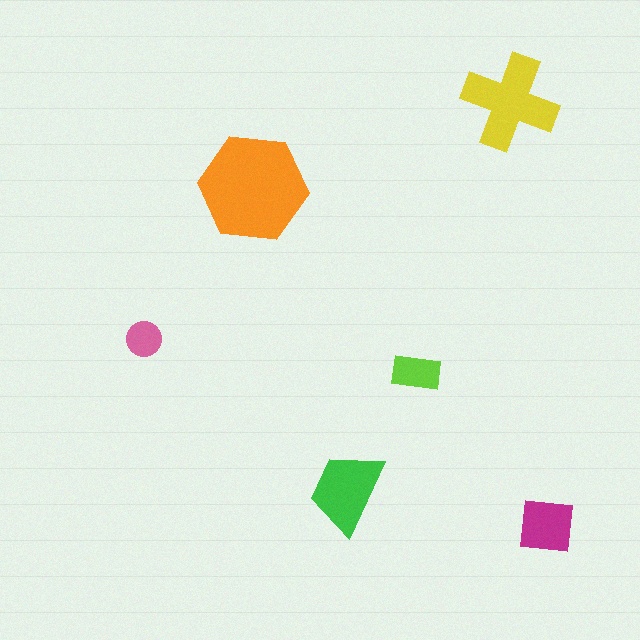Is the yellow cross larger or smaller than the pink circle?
Larger.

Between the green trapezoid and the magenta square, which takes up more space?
The green trapezoid.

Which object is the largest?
The orange hexagon.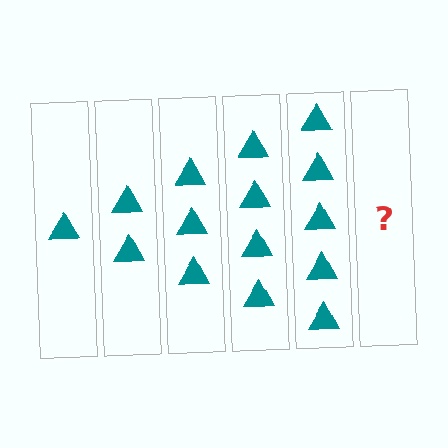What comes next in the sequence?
The next element should be 6 triangles.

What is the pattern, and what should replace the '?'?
The pattern is that each step adds one more triangle. The '?' should be 6 triangles.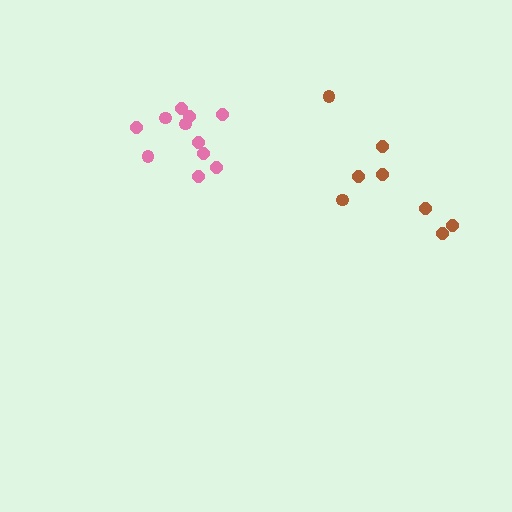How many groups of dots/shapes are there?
There are 2 groups.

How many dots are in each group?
Group 1: 8 dots, Group 2: 11 dots (19 total).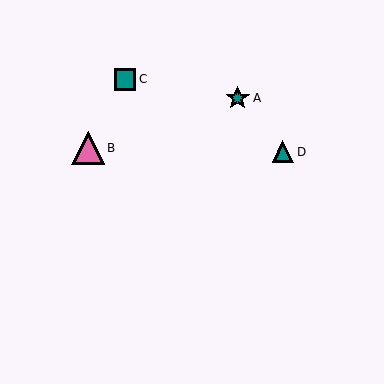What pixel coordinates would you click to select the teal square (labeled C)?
Click at (125, 79) to select the teal square C.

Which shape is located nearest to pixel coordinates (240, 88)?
The teal star (labeled A) at (238, 98) is nearest to that location.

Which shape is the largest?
The pink triangle (labeled B) is the largest.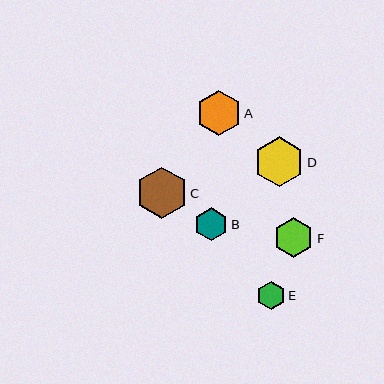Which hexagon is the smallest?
Hexagon E is the smallest with a size of approximately 28 pixels.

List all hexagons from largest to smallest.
From largest to smallest: C, D, A, F, B, E.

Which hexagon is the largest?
Hexagon C is the largest with a size of approximately 51 pixels.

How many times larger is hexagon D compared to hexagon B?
Hexagon D is approximately 1.5 times the size of hexagon B.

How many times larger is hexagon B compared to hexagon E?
Hexagon B is approximately 1.2 times the size of hexagon E.